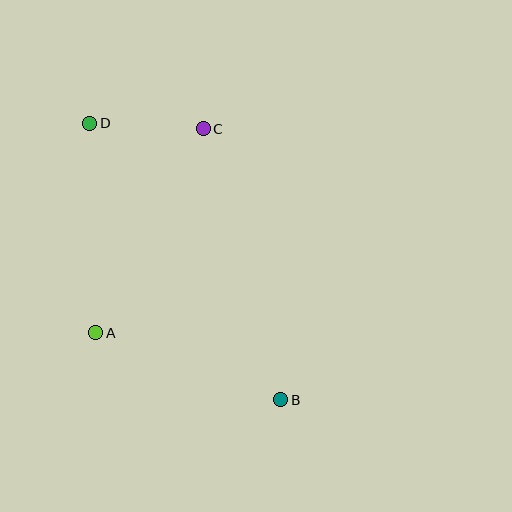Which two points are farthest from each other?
Points B and D are farthest from each other.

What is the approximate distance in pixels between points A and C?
The distance between A and C is approximately 231 pixels.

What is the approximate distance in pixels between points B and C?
The distance between B and C is approximately 282 pixels.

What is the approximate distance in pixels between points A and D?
The distance between A and D is approximately 210 pixels.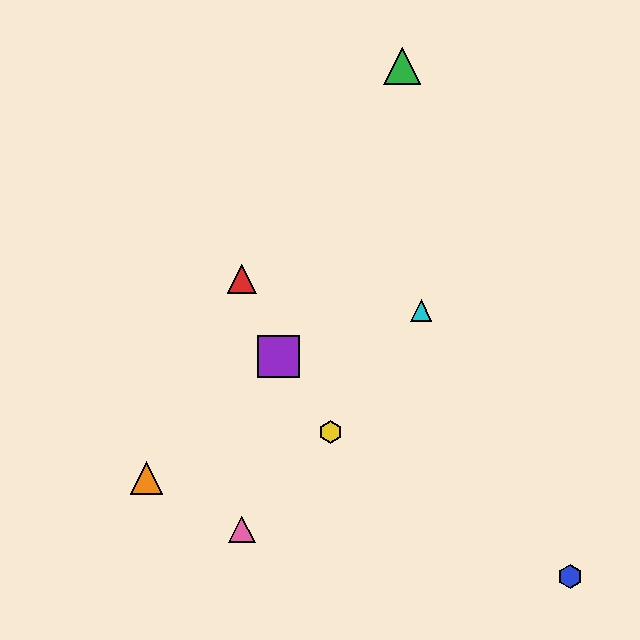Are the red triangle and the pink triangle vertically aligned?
Yes, both are at x≈242.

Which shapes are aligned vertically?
The red triangle, the pink triangle are aligned vertically.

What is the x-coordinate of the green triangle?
The green triangle is at x≈402.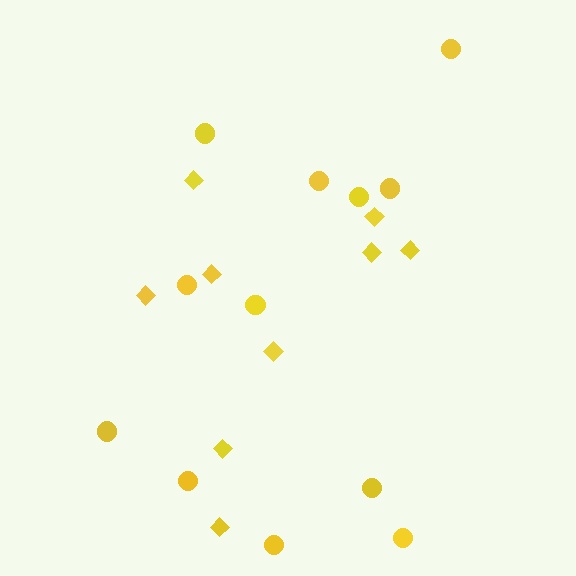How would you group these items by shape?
There are 2 groups: one group of circles (12) and one group of diamonds (9).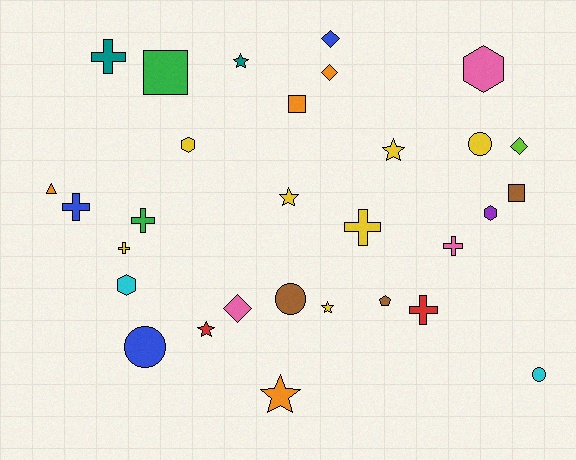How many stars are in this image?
There are 6 stars.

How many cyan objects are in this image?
There are 2 cyan objects.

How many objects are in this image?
There are 30 objects.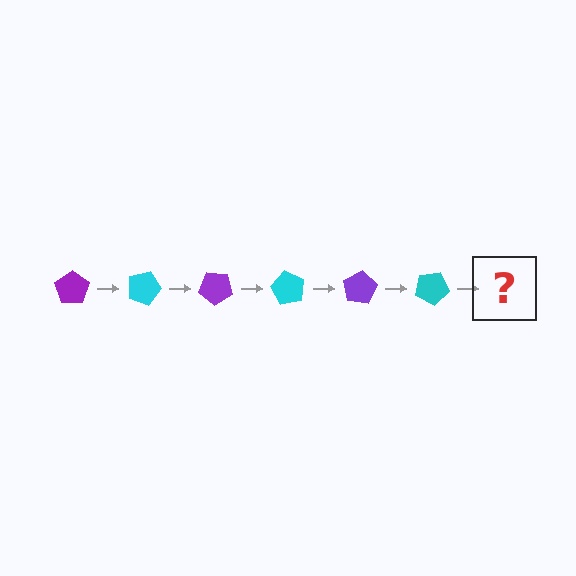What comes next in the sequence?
The next element should be a purple pentagon, rotated 120 degrees from the start.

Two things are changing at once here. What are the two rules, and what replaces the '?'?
The two rules are that it rotates 20 degrees each step and the color cycles through purple and cyan. The '?' should be a purple pentagon, rotated 120 degrees from the start.